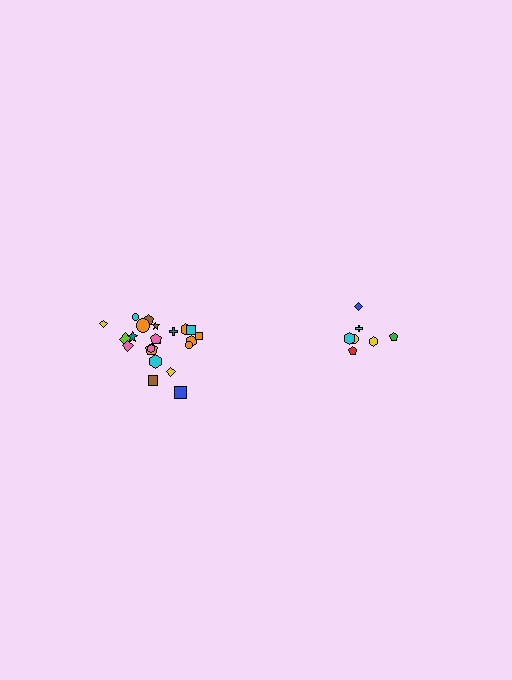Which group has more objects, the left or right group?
The left group.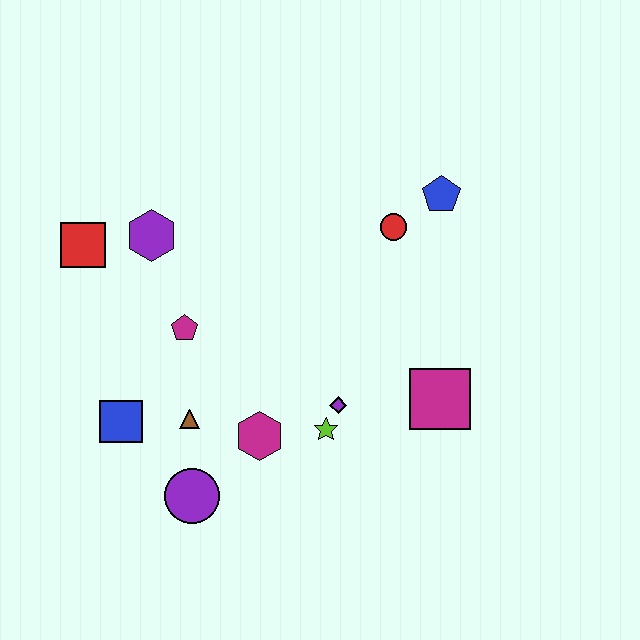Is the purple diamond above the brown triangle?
Yes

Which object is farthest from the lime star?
The red square is farthest from the lime star.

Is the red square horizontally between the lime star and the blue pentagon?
No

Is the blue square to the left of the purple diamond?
Yes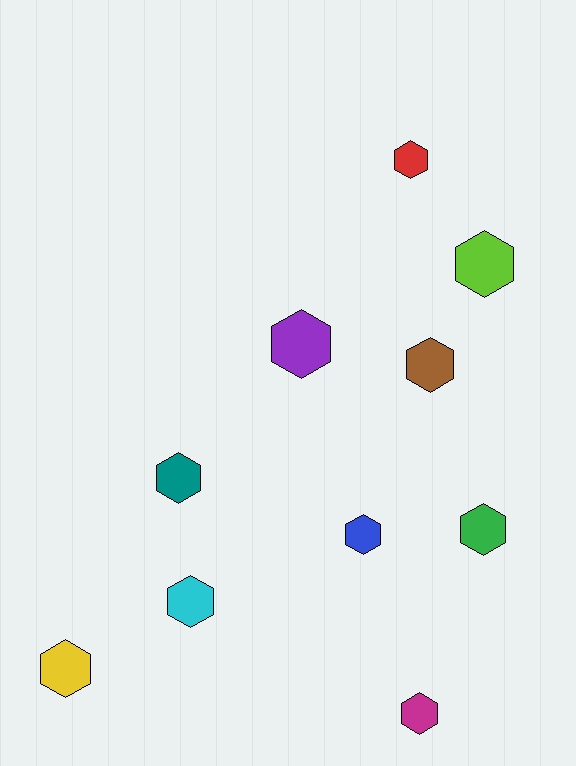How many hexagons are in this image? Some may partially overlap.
There are 10 hexagons.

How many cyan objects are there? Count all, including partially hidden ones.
There is 1 cyan object.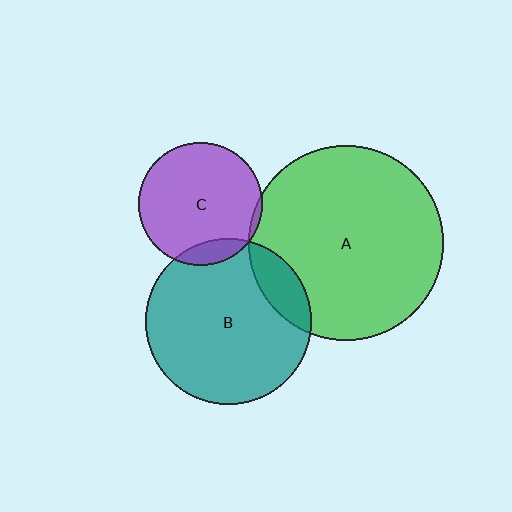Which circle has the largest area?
Circle A (green).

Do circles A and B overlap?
Yes.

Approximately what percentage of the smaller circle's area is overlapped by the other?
Approximately 15%.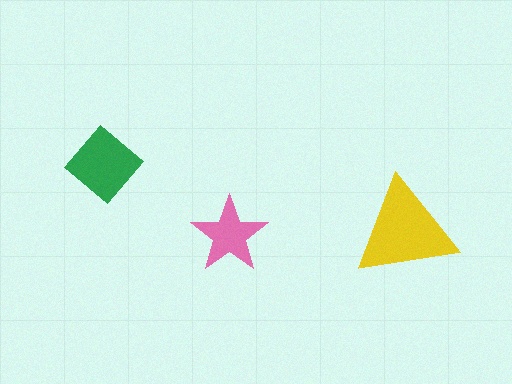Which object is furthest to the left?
The green diamond is leftmost.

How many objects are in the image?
There are 3 objects in the image.